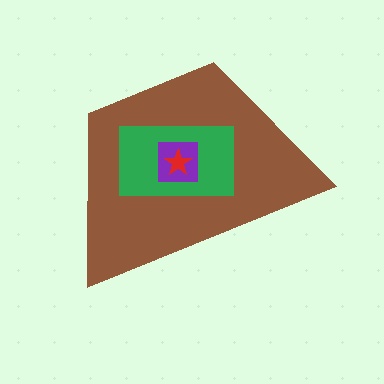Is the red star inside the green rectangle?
Yes.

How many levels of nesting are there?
4.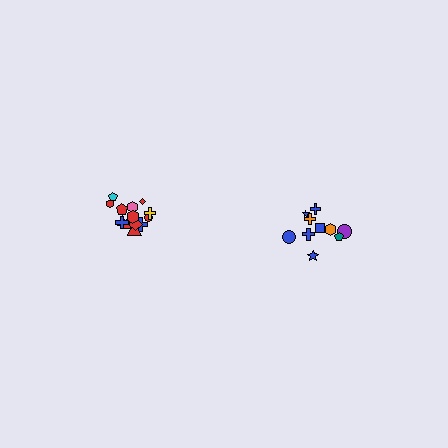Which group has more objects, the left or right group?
The left group.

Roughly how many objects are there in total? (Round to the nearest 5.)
Roughly 25 objects in total.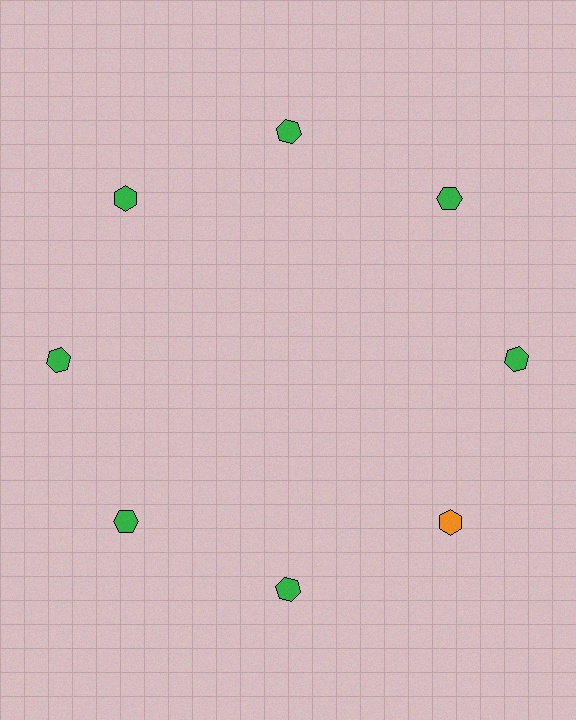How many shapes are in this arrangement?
There are 8 shapes arranged in a ring pattern.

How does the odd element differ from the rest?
It has a different color: orange instead of green.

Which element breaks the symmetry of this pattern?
The orange hexagon at roughly the 4 o'clock position breaks the symmetry. All other shapes are green hexagons.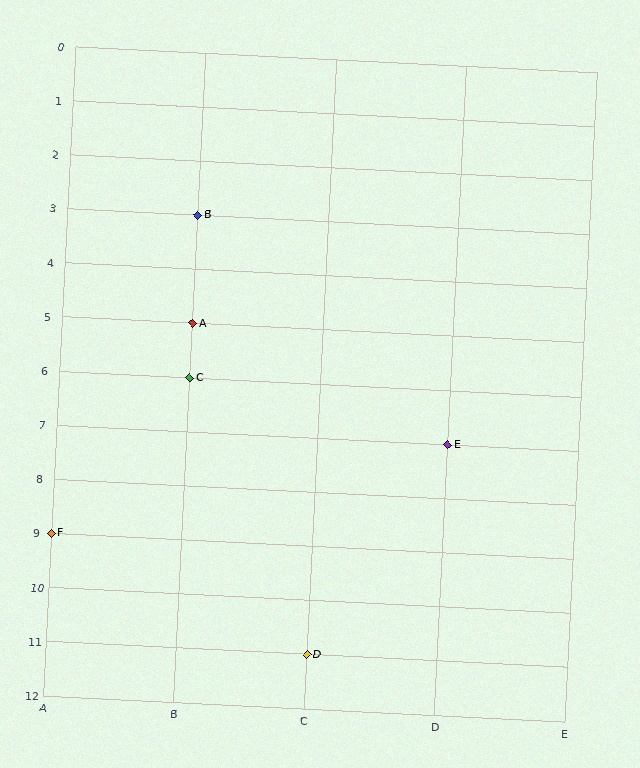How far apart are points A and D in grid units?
Points A and D are 1 column and 6 rows apart (about 6.1 grid units diagonally).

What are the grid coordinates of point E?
Point E is at grid coordinates (D, 7).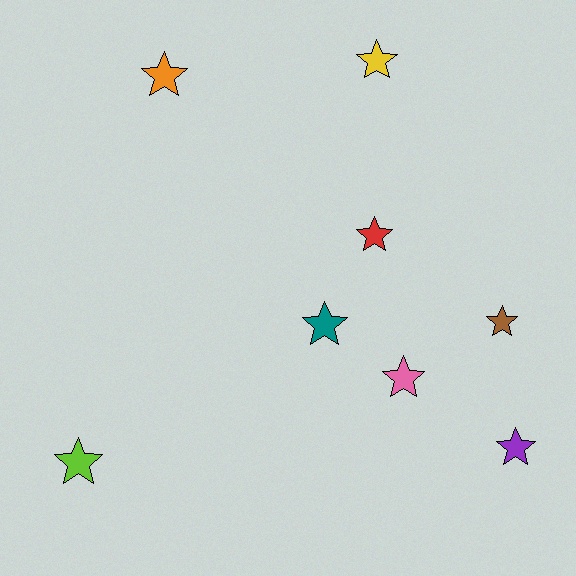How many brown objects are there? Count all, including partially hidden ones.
There is 1 brown object.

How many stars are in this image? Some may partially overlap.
There are 8 stars.